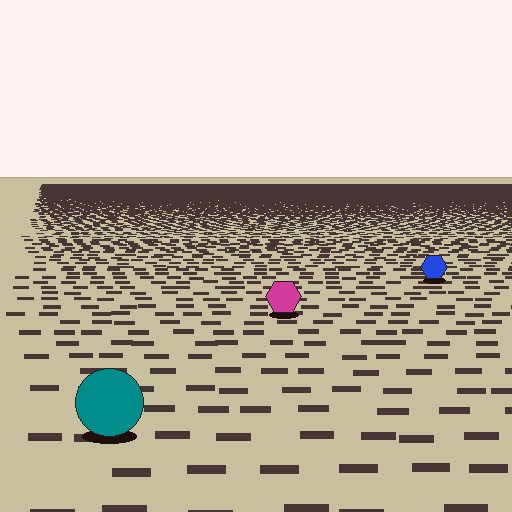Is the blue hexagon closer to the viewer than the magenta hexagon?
No. The magenta hexagon is closer — you can tell from the texture gradient: the ground texture is coarser near it.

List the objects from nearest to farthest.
From nearest to farthest: the teal circle, the magenta hexagon, the blue hexagon.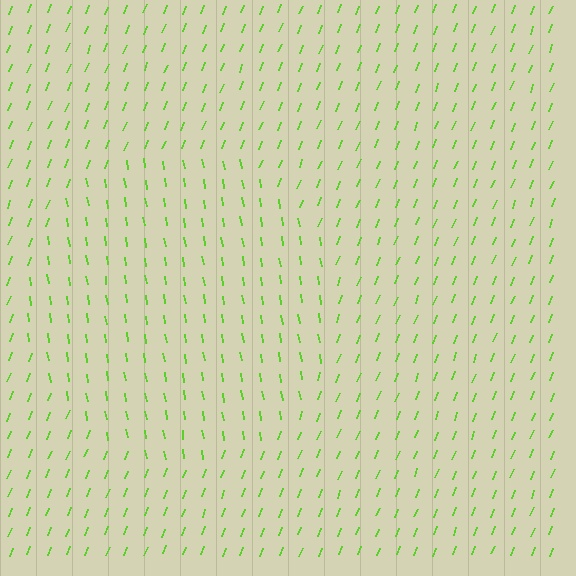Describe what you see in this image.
The image is filled with small lime line segments. A circle region in the image has lines oriented differently from the surrounding lines, creating a visible texture boundary.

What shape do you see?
I see a circle.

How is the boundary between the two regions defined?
The boundary is defined purely by a change in line orientation (approximately 30 degrees difference). All lines are the same color and thickness.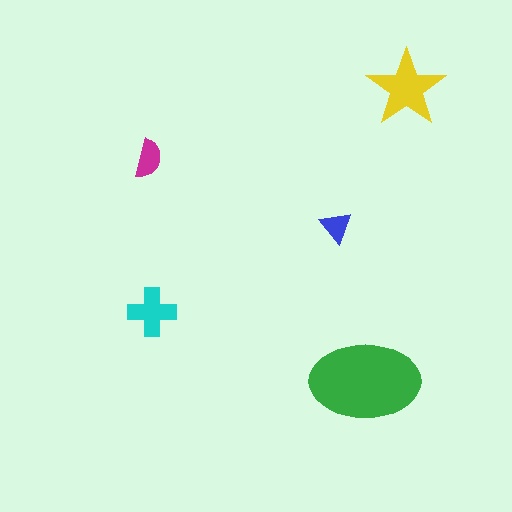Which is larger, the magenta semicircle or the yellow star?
The yellow star.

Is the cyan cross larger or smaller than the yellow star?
Smaller.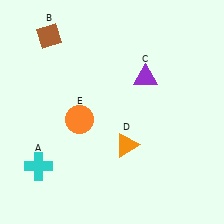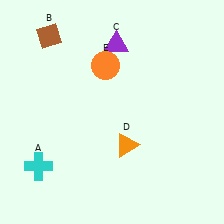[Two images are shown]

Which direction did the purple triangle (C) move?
The purple triangle (C) moved up.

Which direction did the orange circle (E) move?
The orange circle (E) moved up.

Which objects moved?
The objects that moved are: the purple triangle (C), the orange circle (E).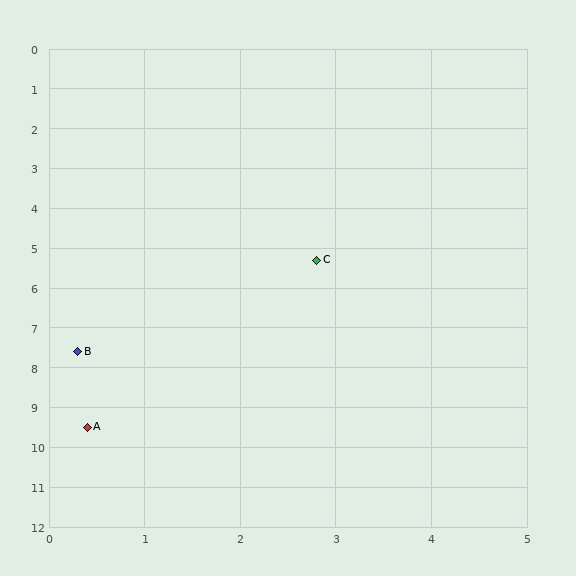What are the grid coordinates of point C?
Point C is at approximately (2.8, 5.3).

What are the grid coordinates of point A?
Point A is at approximately (0.4, 9.5).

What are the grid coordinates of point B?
Point B is at approximately (0.3, 7.6).